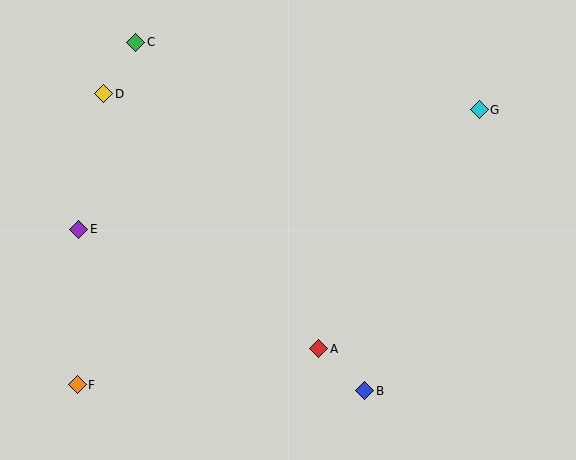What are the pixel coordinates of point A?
Point A is at (319, 349).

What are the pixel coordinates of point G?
Point G is at (479, 110).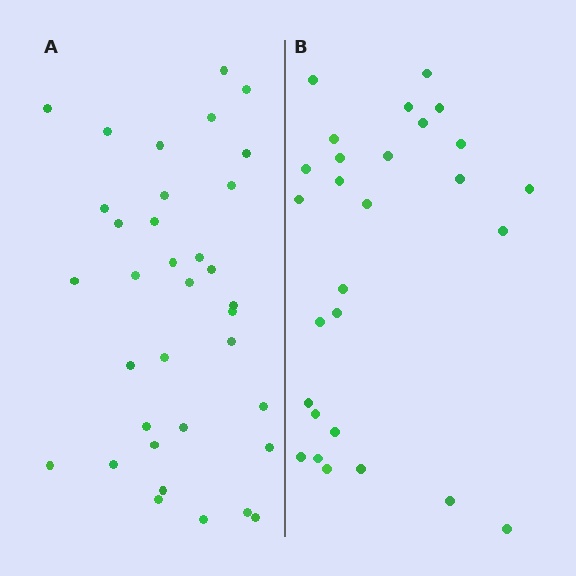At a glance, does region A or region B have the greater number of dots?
Region A (the left region) has more dots.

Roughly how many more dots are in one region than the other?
Region A has roughly 8 or so more dots than region B.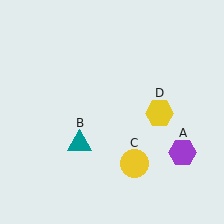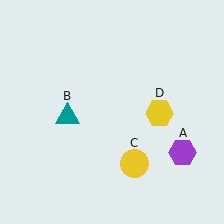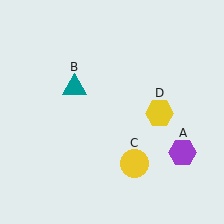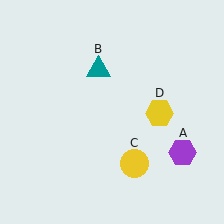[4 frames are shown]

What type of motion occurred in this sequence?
The teal triangle (object B) rotated clockwise around the center of the scene.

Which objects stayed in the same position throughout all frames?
Purple hexagon (object A) and yellow circle (object C) and yellow hexagon (object D) remained stationary.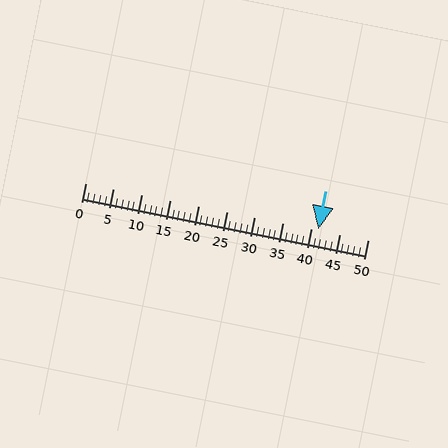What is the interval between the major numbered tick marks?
The major tick marks are spaced 5 units apart.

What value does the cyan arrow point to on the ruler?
The cyan arrow points to approximately 41.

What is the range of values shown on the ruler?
The ruler shows values from 0 to 50.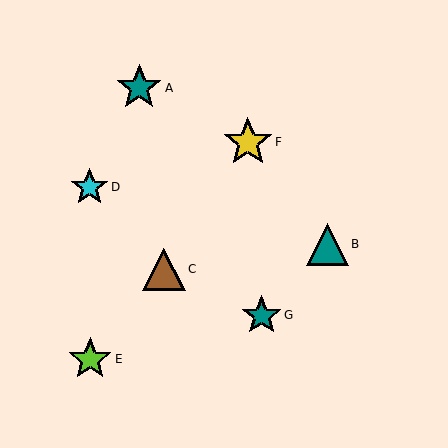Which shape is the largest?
The yellow star (labeled F) is the largest.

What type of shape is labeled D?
Shape D is a cyan star.